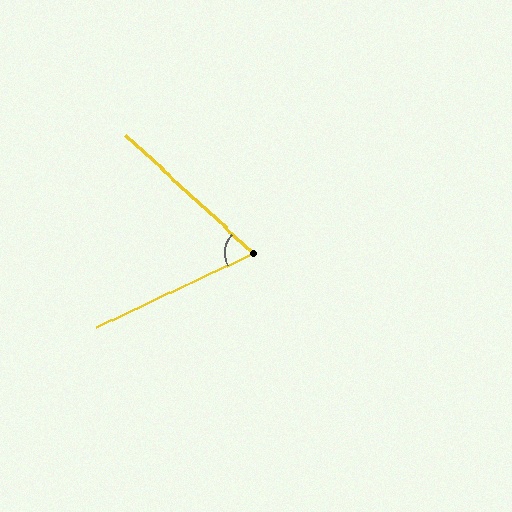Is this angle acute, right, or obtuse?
It is acute.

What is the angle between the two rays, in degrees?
Approximately 68 degrees.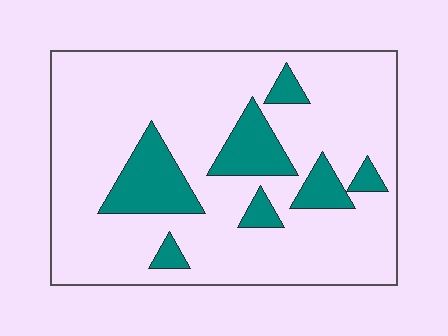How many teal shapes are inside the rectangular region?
7.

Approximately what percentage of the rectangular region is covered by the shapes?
Approximately 20%.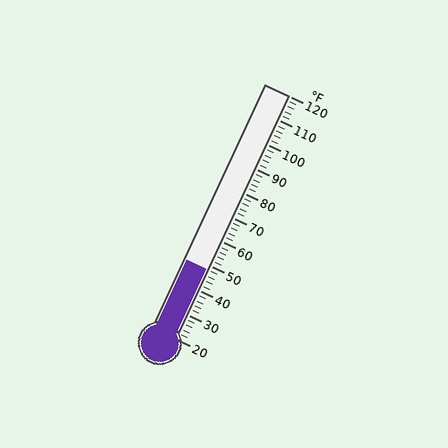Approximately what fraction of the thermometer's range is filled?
The thermometer is filled to approximately 30% of its range.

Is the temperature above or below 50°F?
The temperature is below 50°F.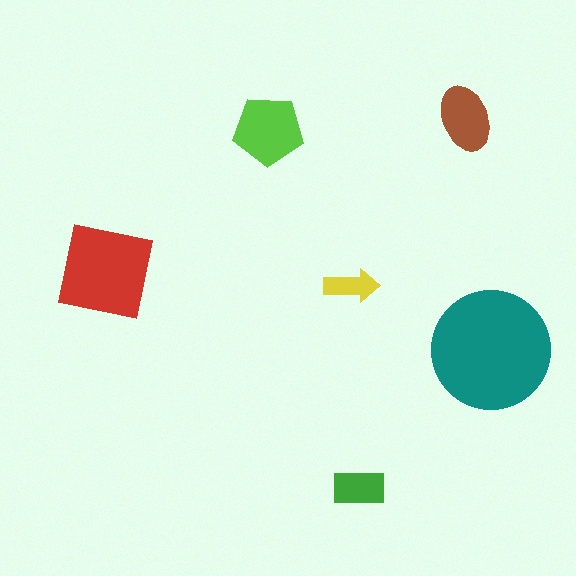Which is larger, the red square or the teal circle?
The teal circle.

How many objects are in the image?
There are 6 objects in the image.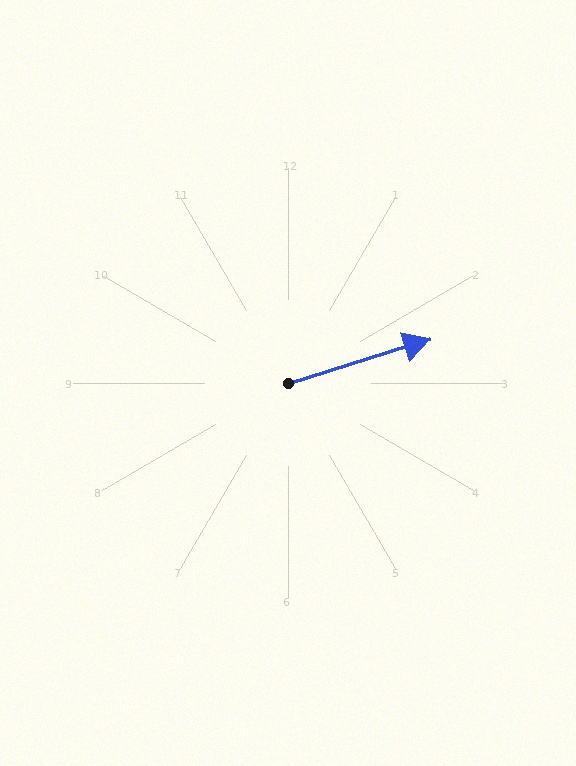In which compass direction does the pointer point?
East.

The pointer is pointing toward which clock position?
Roughly 2 o'clock.